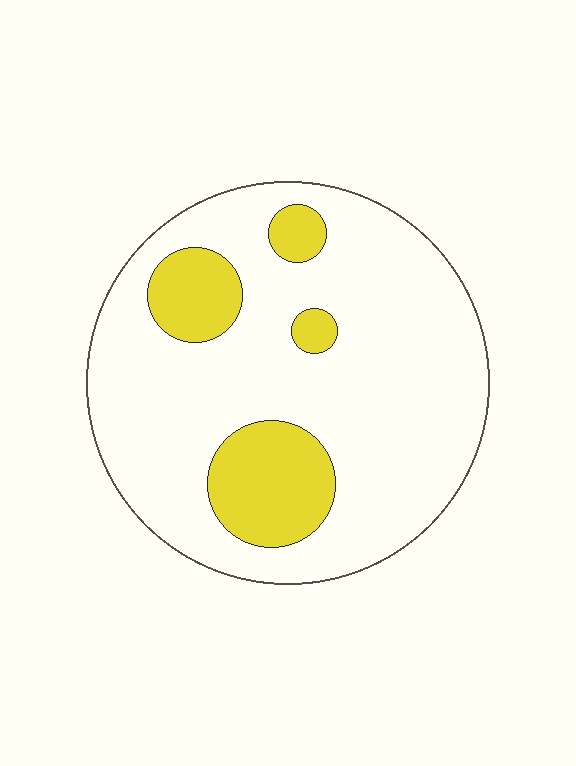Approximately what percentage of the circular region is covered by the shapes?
Approximately 20%.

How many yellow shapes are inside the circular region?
4.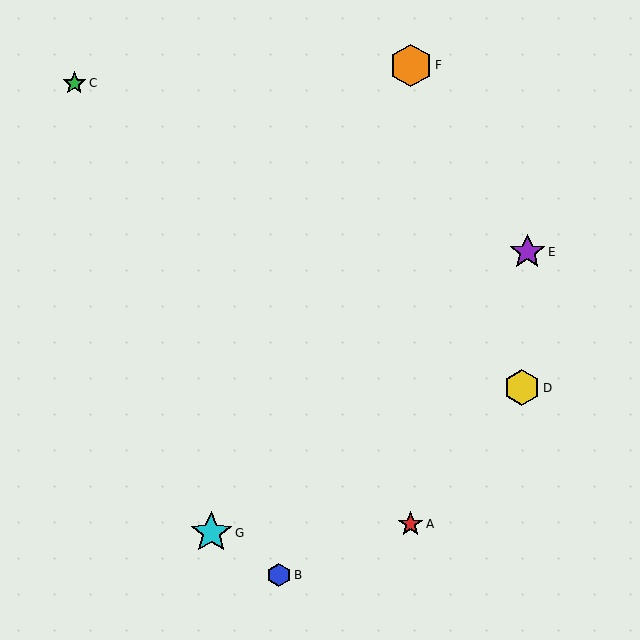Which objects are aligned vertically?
Objects A, F are aligned vertically.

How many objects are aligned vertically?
2 objects (A, F) are aligned vertically.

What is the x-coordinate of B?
Object B is at x≈279.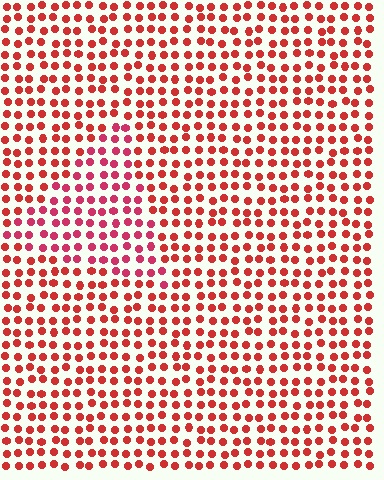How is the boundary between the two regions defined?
The boundary is defined purely by a slight shift in hue (about 21 degrees). Spacing, size, and orientation are identical on both sides.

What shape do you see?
I see a triangle.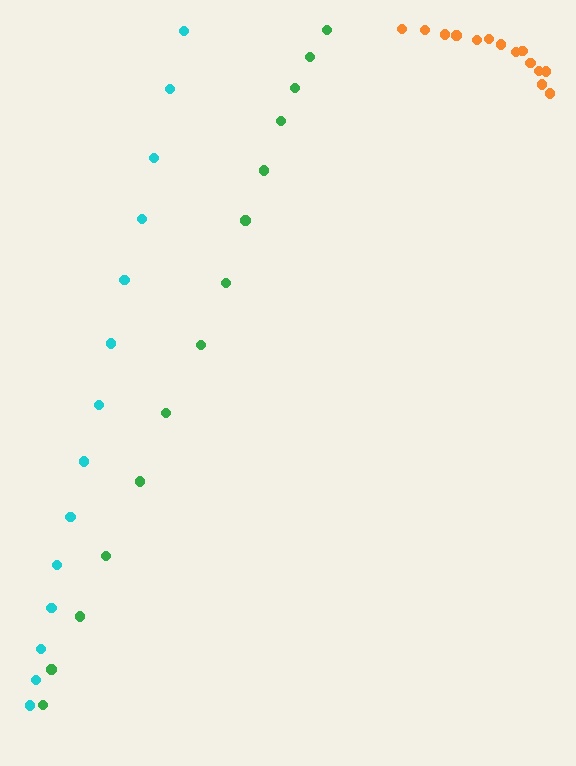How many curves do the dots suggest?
There are 3 distinct paths.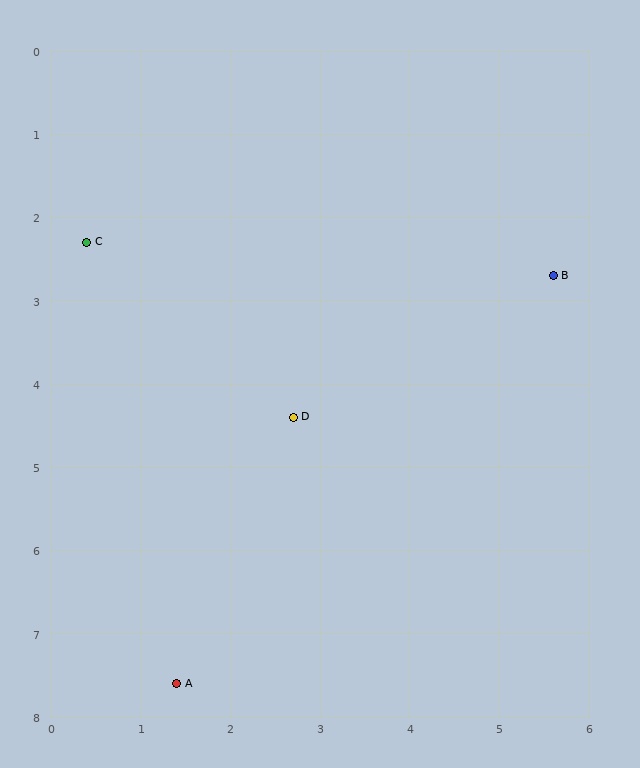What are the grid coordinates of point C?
Point C is at approximately (0.4, 2.3).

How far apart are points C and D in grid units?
Points C and D are about 3.1 grid units apart.